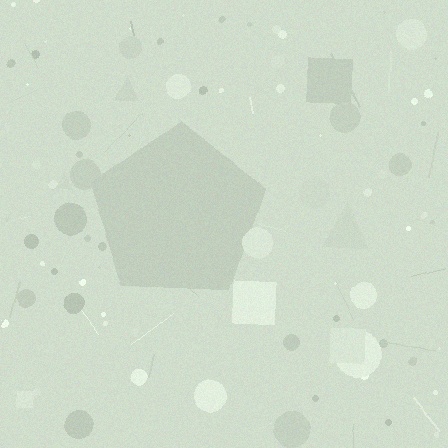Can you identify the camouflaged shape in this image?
The camouflaged shape is a pentagon.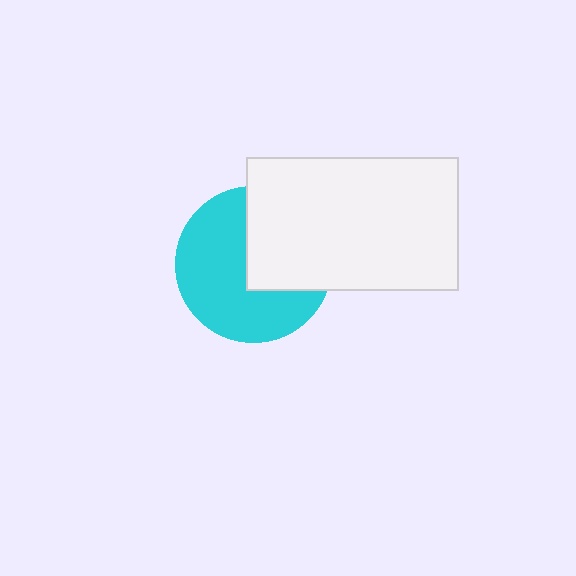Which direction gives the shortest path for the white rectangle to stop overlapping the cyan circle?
Moving right gives the shortest separation.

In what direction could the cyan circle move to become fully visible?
The cyan circle could move left. That would shift it out from behind the white rectangle entirely.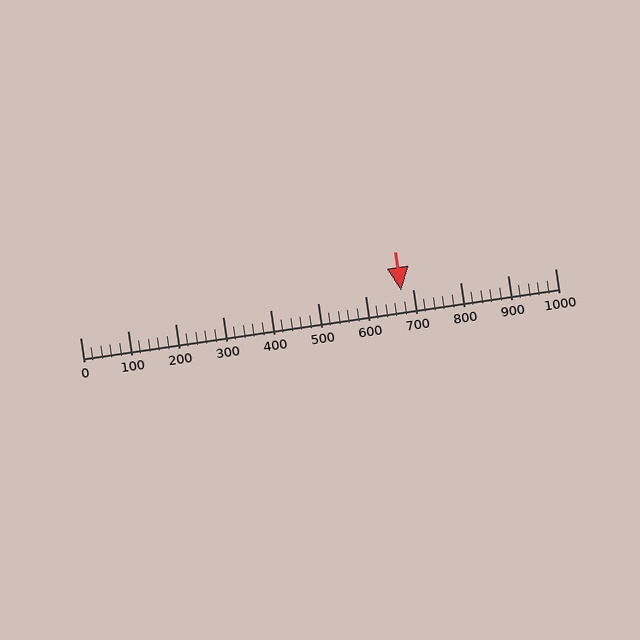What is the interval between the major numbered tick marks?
The major tick marks are spaced 100 units apart.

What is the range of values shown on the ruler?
The ruler shows values from 0 to 1000.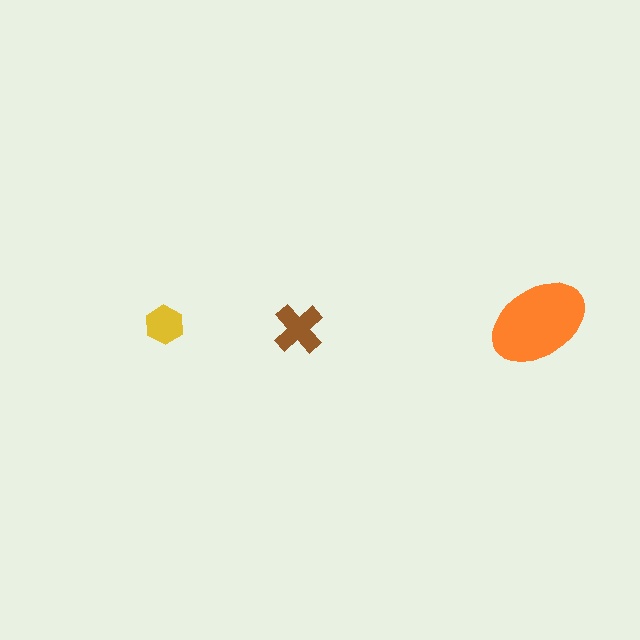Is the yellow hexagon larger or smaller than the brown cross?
Smaller.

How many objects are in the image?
There are 3 objects in the image.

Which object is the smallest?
The yellow hexagon.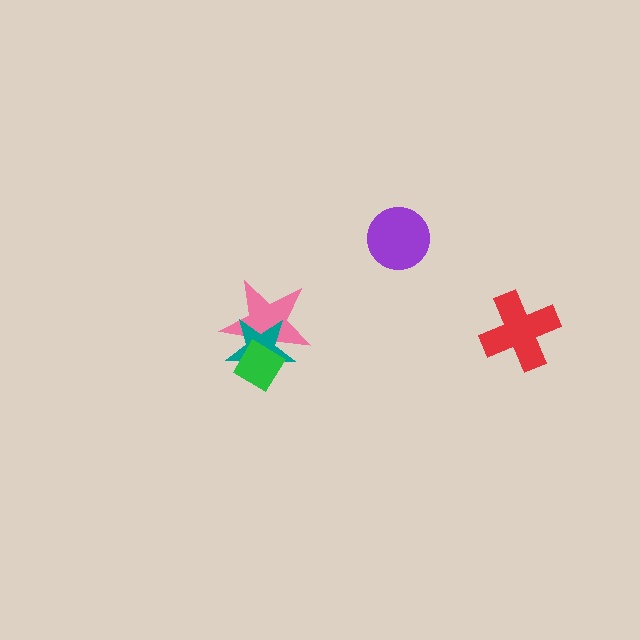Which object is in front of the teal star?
The green diamond is in front of the teal star.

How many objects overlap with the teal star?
2 objects overlap with the teal star.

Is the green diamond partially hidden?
No, no other shape covers it.